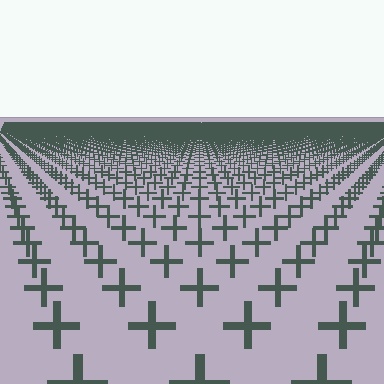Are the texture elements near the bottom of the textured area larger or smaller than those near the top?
Larger. Near the bottom, elements are closer to the viewer and appear at a bigger on-screen size.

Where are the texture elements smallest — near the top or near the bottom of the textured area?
Near the top.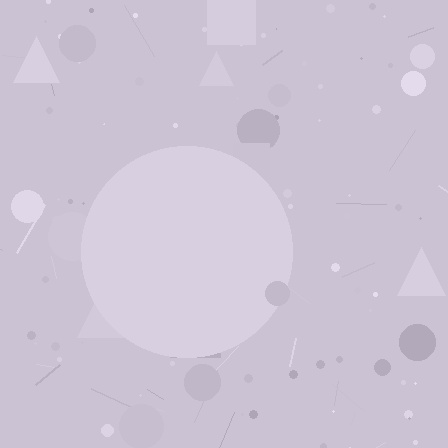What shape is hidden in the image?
A circle is hidden in the image.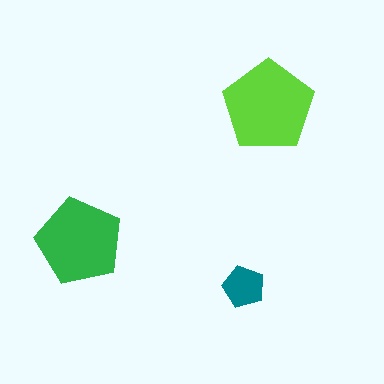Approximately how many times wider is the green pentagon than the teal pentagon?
About 2 times wider.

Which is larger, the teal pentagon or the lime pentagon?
The lime one.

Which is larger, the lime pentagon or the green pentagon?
The lime one.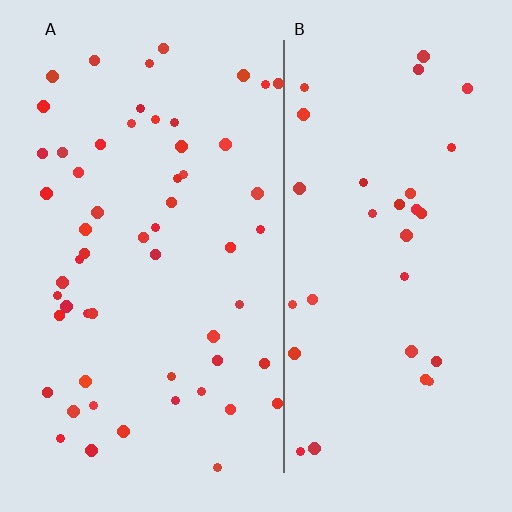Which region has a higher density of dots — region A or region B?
A (the left).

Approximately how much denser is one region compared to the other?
Approximately 1.8× — region A over region B.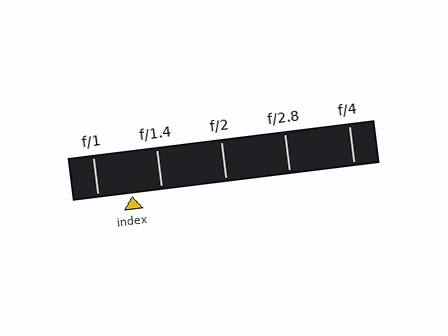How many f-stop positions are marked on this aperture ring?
There are 5 f-stop positions marked.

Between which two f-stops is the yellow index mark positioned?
The index mark is between f/1 and f/1.4.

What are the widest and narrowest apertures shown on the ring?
The widest aperture shown is f/1 and the narrowest is f/4.